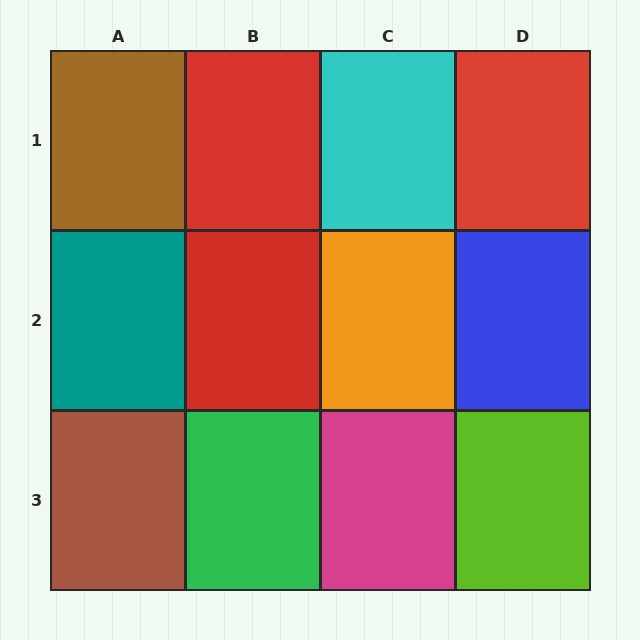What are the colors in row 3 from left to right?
Brown, green, magenta, lime.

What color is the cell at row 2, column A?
Teal.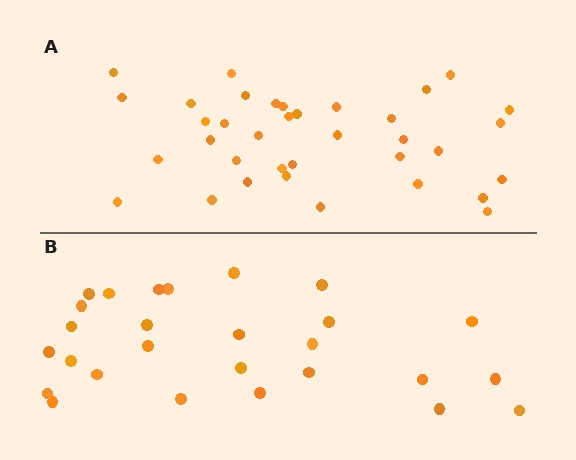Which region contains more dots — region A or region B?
Region A (the top region) has more dots.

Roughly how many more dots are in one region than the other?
Region A has roughly 8 or so more dots than region B.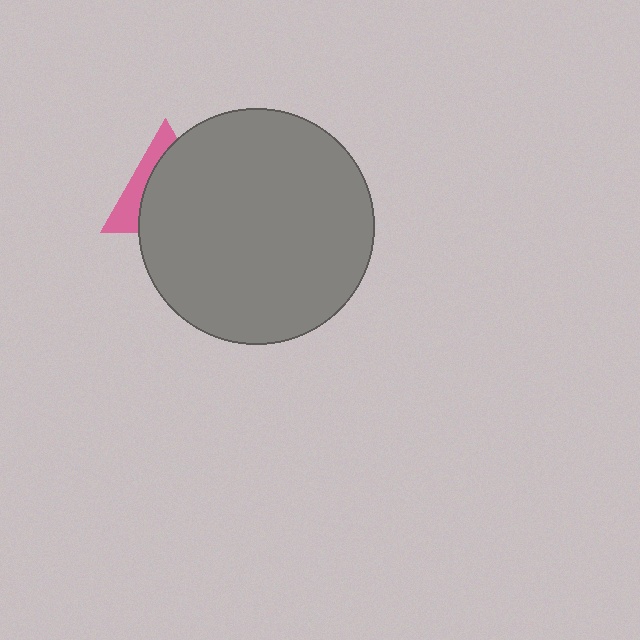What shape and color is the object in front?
The object in front is a gray circle.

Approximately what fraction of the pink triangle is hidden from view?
Roughly 69% of the pink triangle is hidden behind the gray circle.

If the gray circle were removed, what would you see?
You would see the complete pink triangle.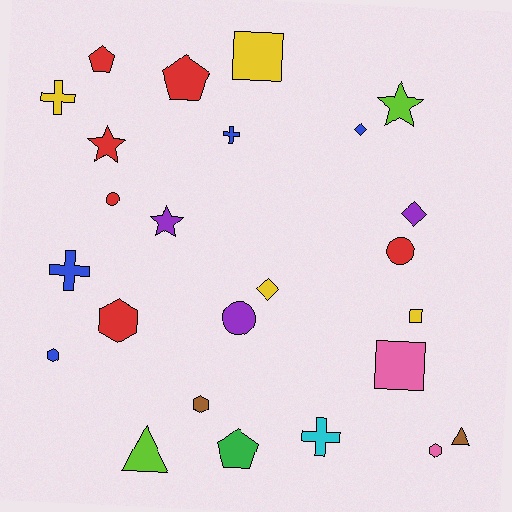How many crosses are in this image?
There are 4 crosses.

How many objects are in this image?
There are 25 objects.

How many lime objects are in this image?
There are 2 lime objects.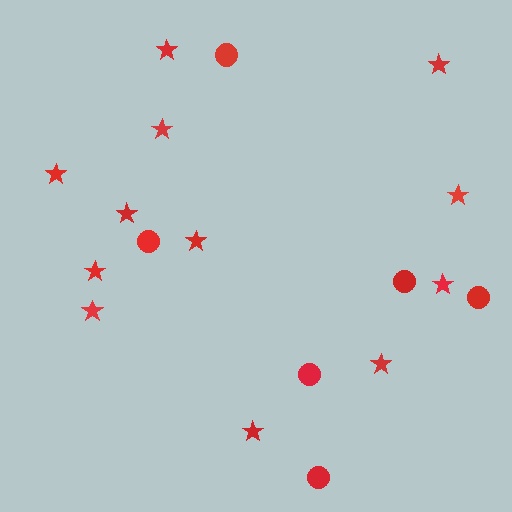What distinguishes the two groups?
There are 2 groups: one group of circles (6) and one group of stars (12).